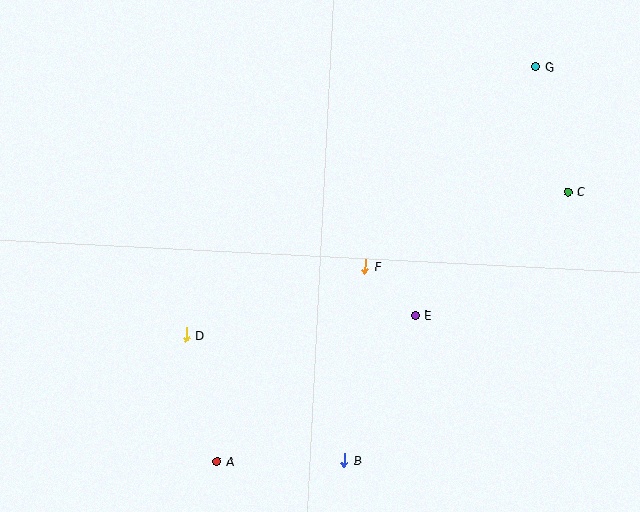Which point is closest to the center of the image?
Point F at (365, 267) is closest to the center.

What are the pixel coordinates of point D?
Point D is at (186, 335).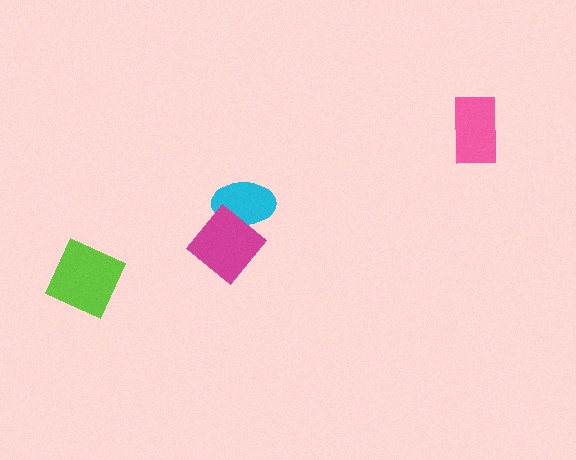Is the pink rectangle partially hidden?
No, no other shape covers it.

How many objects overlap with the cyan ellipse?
1 object overlaps with the cyan ellipse.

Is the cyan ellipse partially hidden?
Yes, it is partially covered by another shape.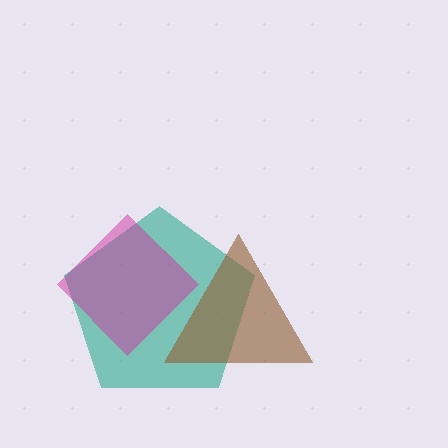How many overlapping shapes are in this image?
There are 3 overlapping shapes in the image.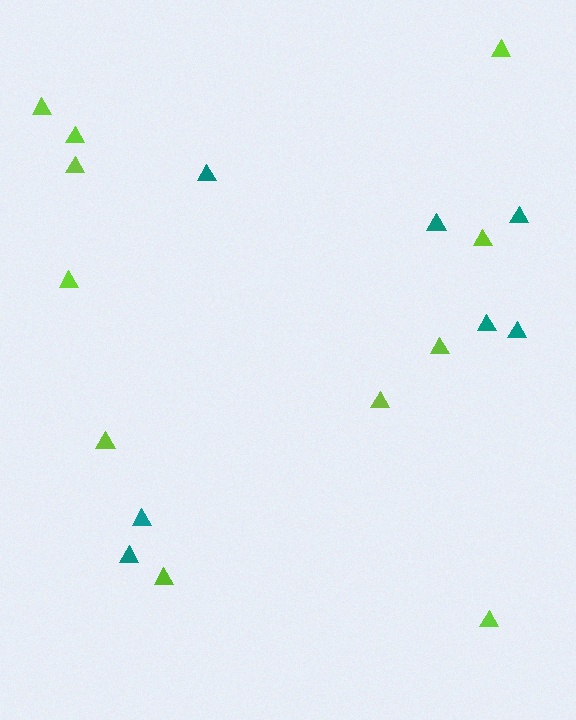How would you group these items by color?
There are 2 groups: one group of lime triangles (11) and one group of teal triangles (7).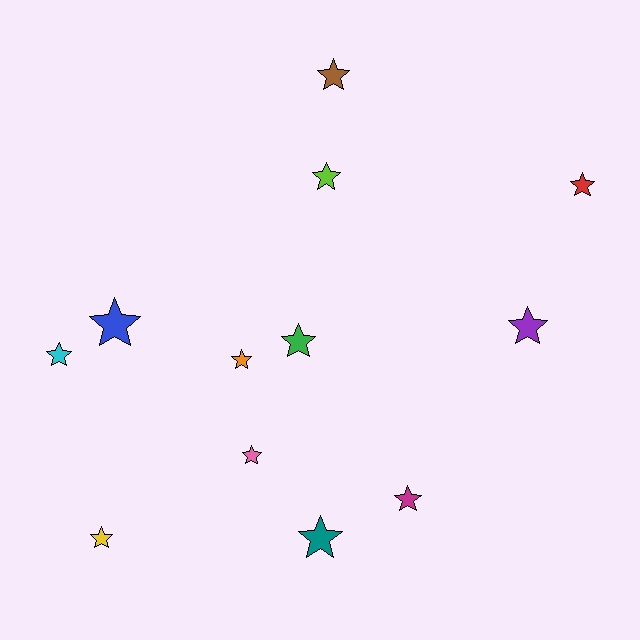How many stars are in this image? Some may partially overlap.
There are 12 stars.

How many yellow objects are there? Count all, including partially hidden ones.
There is 1 yellow object.